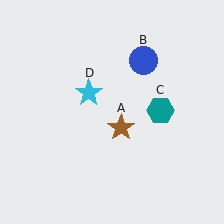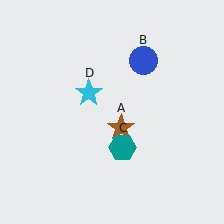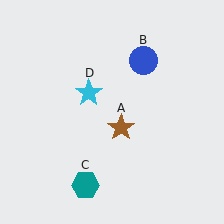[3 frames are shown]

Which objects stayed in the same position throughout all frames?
Brown star (object A) and blue circle (object B) and cyan star (object D) remained stationary.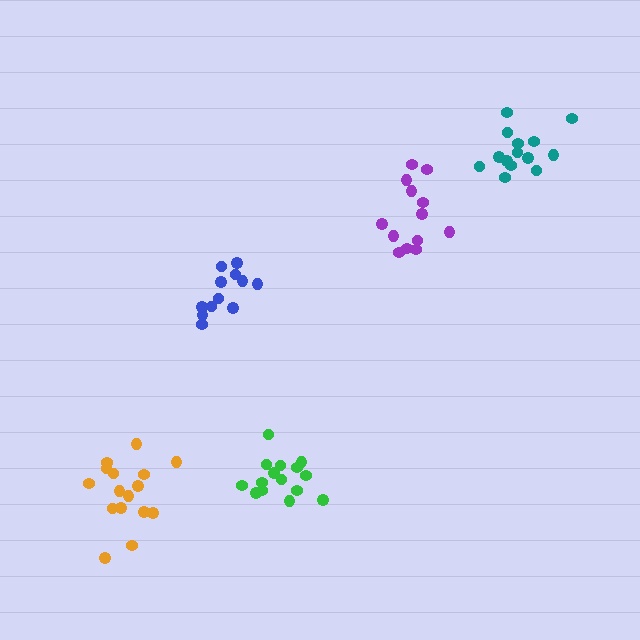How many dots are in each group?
Group 1: 13 dots, Group 2: 15 dots, Group 3: 12 dots, Group 4: 14 dots, Group 5: 16 dots (70 total).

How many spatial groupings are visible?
There are 5 spatial groupings.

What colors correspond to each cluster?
The clusters are colored: purple, green, blue, teal, orange.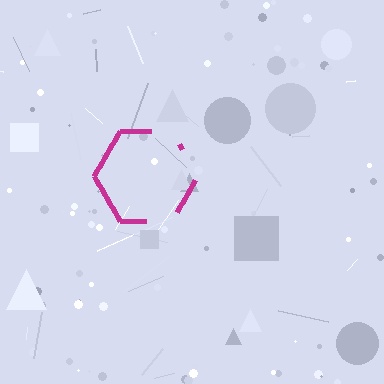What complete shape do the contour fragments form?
The contour fragments form a hexagon.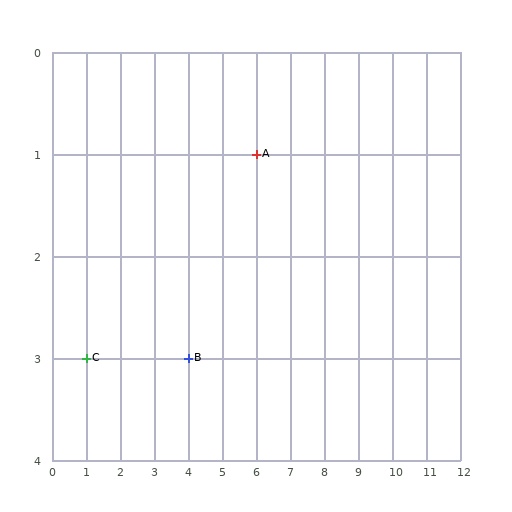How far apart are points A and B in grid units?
Points A and B are 2 columns and 2 rows apart (about 2.8 grid units diagonally).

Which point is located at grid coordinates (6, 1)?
Point A is at (6, 1).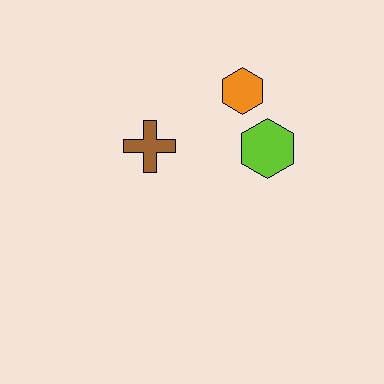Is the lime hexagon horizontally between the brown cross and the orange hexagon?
No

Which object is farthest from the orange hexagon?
The brown cross is farthest from the orange hexagon.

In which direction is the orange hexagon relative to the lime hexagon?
The orange hexagon is above the lime hexagon.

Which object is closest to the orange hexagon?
The lime hexagon is closest to the orange hexagon.